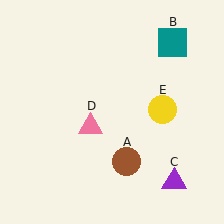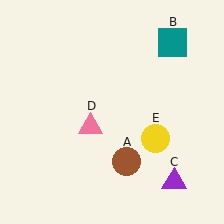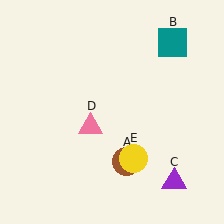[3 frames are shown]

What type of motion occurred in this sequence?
The yellow circle (object E) rotated clockwise around the center of the scene.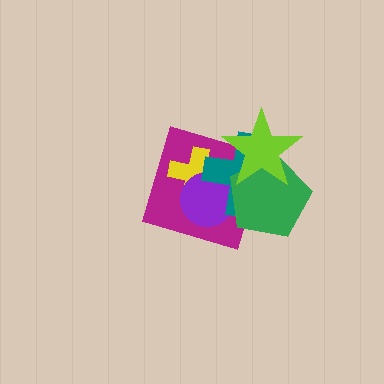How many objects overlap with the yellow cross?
3 objects overlap with the yellow cross.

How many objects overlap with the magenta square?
5 objects overlap with the magenta square.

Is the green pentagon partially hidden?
Yes, it is partially covered by another shape.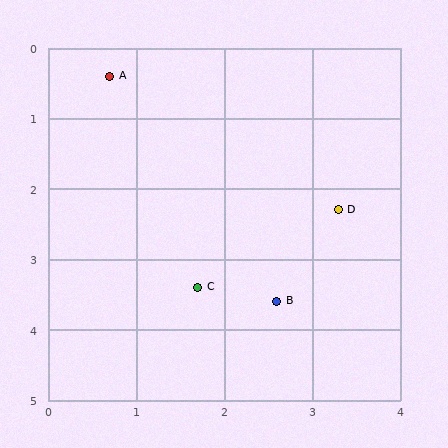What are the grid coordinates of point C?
Point C is at approximately (1.7, 3.4).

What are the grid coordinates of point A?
Point A is at approximately (0.7, 0.4).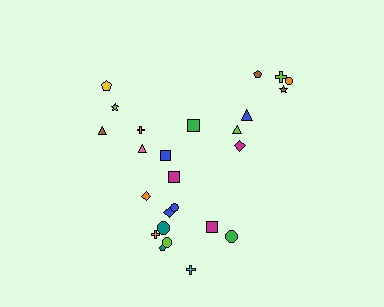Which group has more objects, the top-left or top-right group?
The top-right group.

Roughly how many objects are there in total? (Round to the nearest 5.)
Roughly 25 objects in total.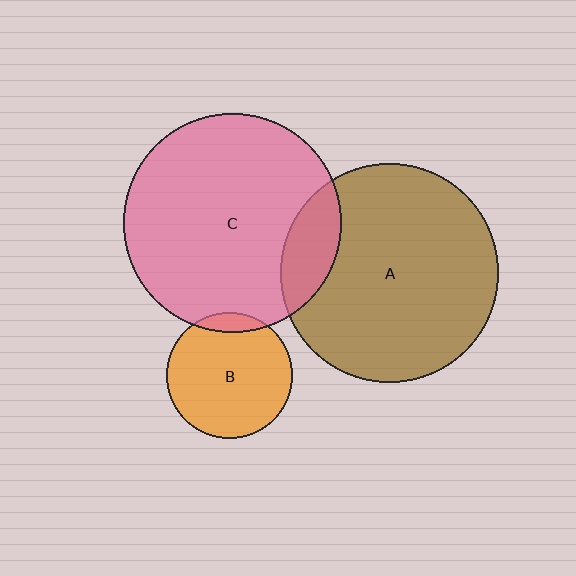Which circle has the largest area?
Circle A (brown).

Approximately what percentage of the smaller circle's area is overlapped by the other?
Approximately 15%.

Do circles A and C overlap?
Yes.